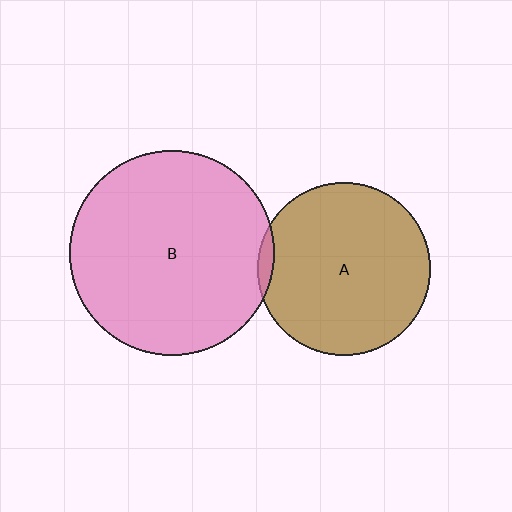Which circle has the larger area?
Circle B (pink).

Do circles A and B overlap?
Yes.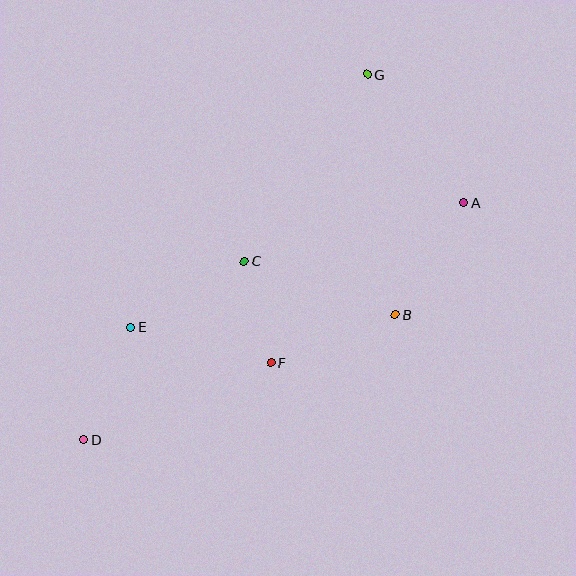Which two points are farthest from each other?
Points D and G are farthest from each other.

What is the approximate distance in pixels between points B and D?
The distance between B and D is approximately 336 pixels.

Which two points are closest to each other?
Points C and F are closest to each other.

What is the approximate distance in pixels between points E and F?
The distance between E and F is approximately 144 pixels.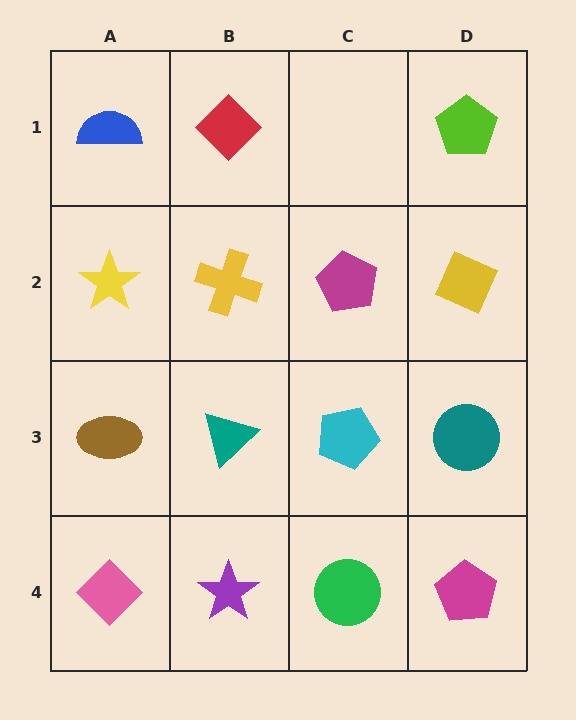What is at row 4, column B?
A purple star.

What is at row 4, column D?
A magenta pentagon.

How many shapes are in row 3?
4 shapes.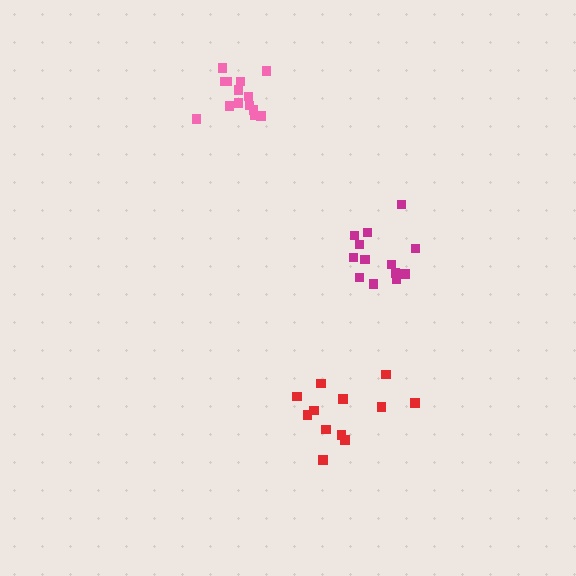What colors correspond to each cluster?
The clusters are colored: red, magenta, pink.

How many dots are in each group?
Group 1: 12 dots, Group 2: 13 dots, Group 3: 14 dots (39 total).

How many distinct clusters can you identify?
There are 3 distinct clusters.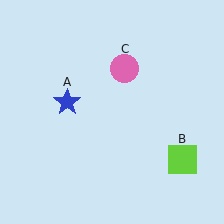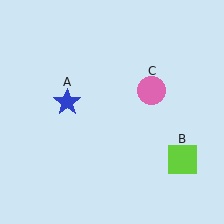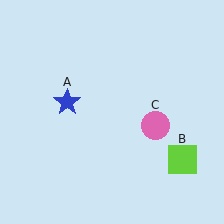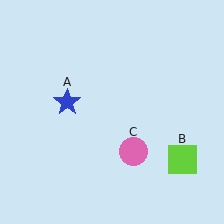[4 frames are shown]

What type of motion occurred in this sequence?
The pink circle (object C) rotated clockwise around the center of the scene.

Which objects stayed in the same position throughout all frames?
Blue star (object A) and lime square (object B) remained stationary.